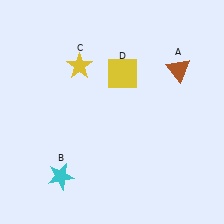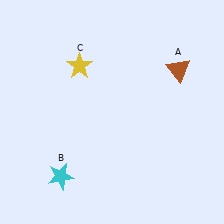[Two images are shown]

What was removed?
The yellow square (D) was removed in Image 2.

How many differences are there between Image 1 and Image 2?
There is 1 difference between the two images.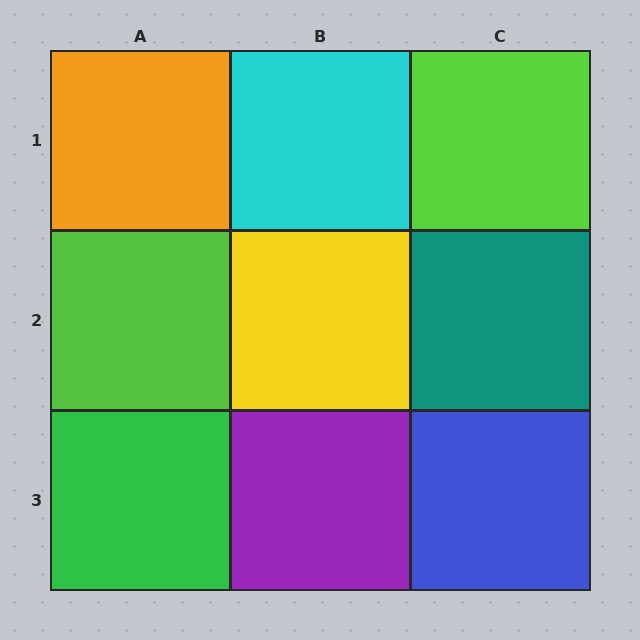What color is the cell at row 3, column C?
Blue.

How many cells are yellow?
1 cell is yellow.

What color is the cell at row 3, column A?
Green.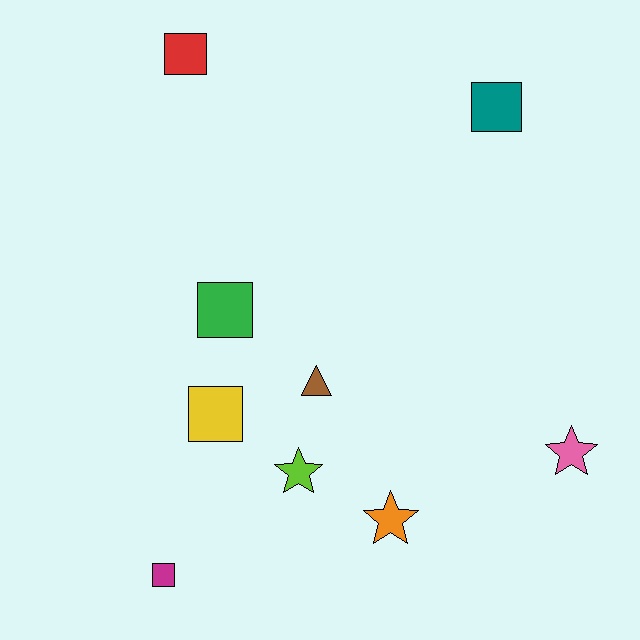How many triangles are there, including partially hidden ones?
There is 1 triangle.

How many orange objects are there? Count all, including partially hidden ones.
There is 1 orange object.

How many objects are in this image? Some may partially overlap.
There are 9 objects.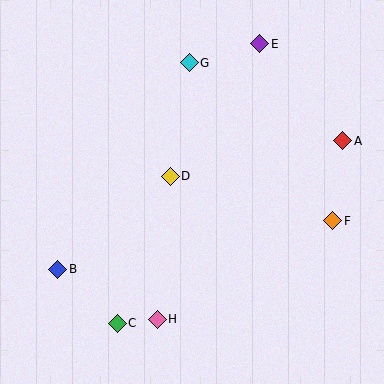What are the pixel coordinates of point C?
Point C is at (117, 323).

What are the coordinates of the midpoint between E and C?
The midpoint between E and C is at (188, 184).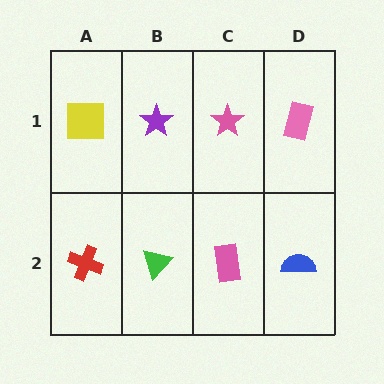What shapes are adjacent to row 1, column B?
A green triangle (row 2, column B), a yellow square (row 1, column A), a pink star (row 1, column C).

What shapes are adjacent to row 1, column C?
A pink rectangle (row 2, column C), a purple star (row 1, column B), a pink rectangle (row 1, column D).